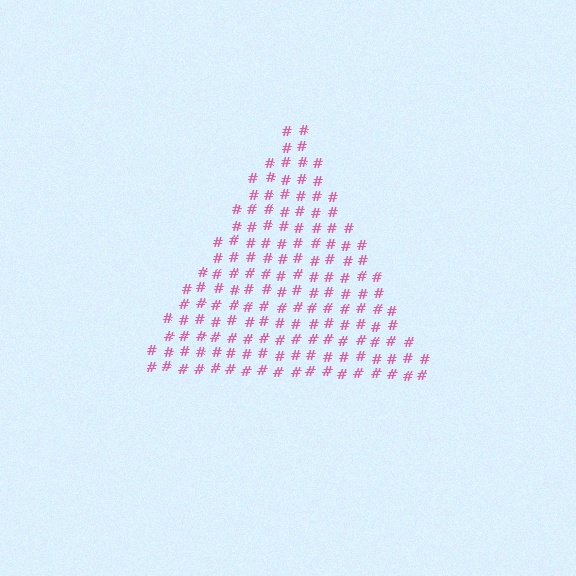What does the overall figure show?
The overall figure shows a triangle.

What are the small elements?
The small elements are hash symbols.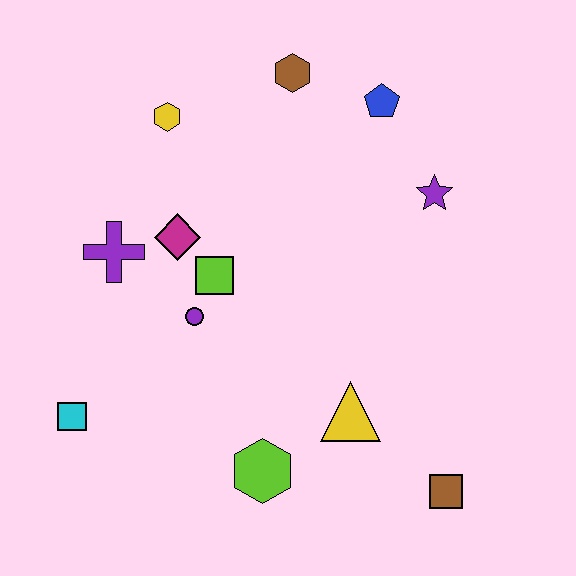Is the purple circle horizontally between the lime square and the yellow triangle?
No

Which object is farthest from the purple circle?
The brown square is farthest from the purple circle.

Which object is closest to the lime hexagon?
The yellow triangle is closest to the lime hexagon.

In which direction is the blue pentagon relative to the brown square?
The blue pentagon is above the brown square.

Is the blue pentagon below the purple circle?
No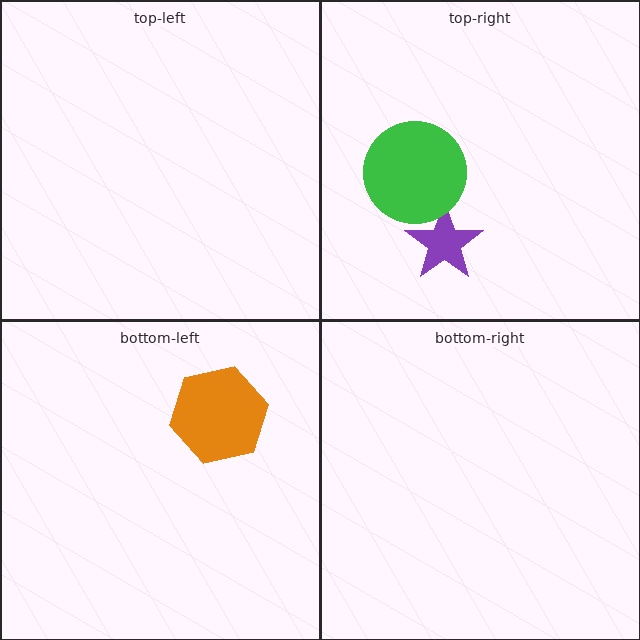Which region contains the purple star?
The top-right region.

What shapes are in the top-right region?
The purple star, the green circle.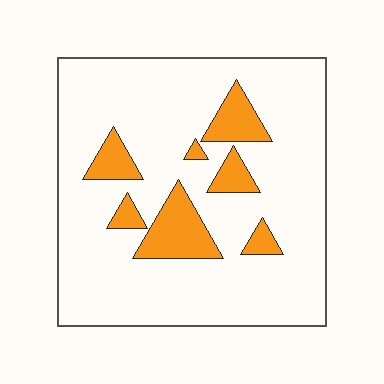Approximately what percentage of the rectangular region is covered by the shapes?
Approximately 15%.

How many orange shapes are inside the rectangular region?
7.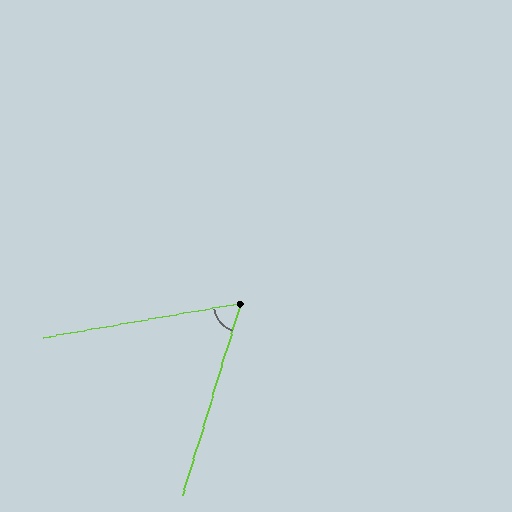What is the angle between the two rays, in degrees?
Approximately 63 degrees.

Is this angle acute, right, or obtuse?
It is acute.